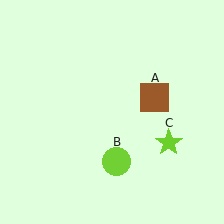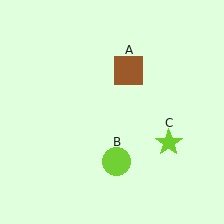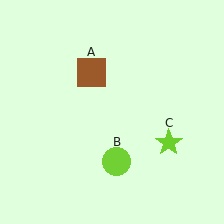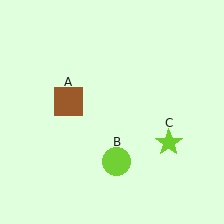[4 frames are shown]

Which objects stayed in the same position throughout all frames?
Lime circle (object B) and lime star (object C) remained stationary.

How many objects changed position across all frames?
1 object changed position: brown square (object A).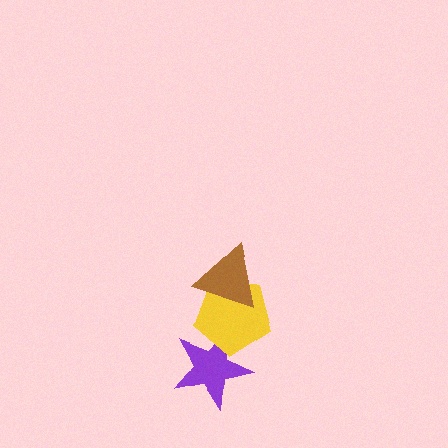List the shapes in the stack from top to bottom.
From top to bottom: the brown triangle, the yellow pentagon, the purple star.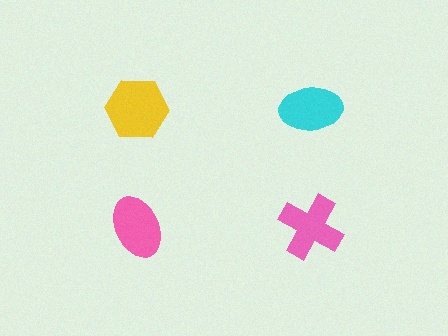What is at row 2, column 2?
A pink cross.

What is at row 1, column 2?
A cyan ellipse.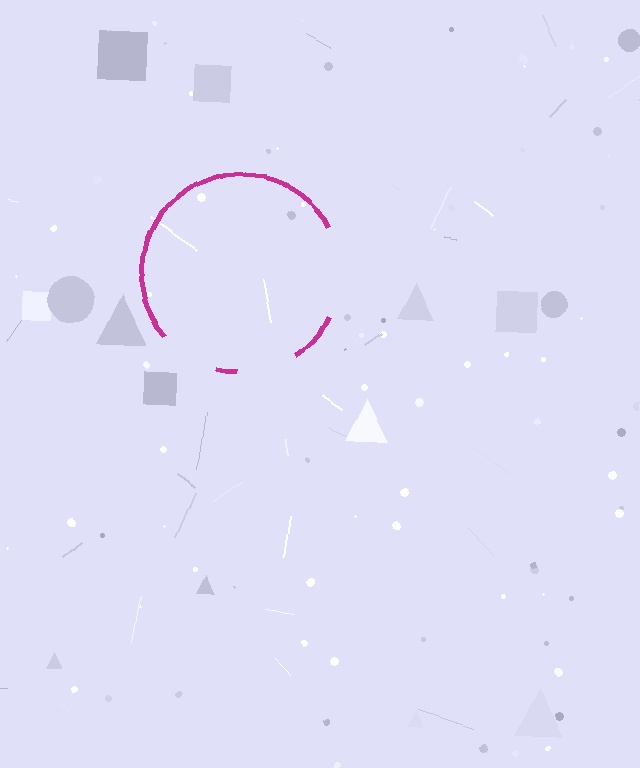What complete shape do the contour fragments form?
The contour fragments form a circle.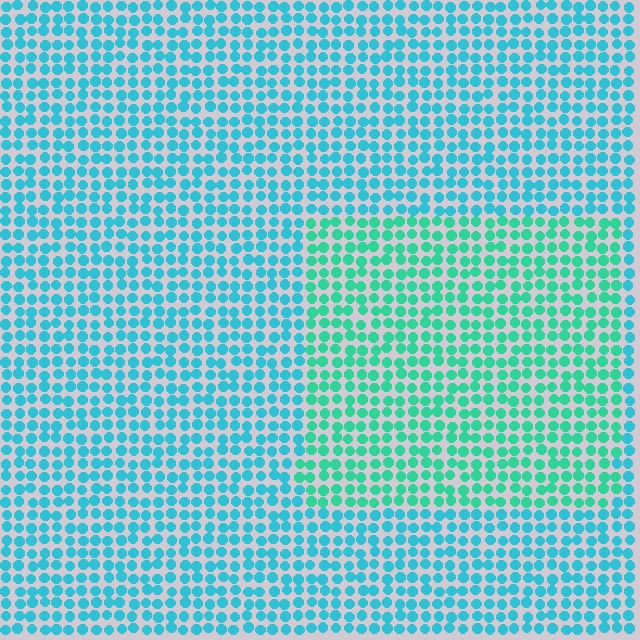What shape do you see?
I see a rectangle.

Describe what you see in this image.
The image is filled with small cyan elements in a uniform arrangement. A rectangle-shaped region is visible where the elements are tinted to a slightly different hue, forming a subtle color boundary.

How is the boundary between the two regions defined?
The boundary is defined purely by a slight shift in hue (about 29 degrees). Spacing, size, and orientation are identical on both sides.